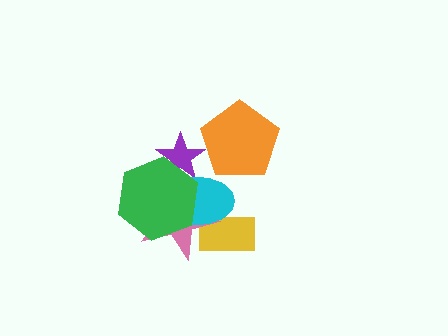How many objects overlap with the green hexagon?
3 objects overlap with the green hexagon.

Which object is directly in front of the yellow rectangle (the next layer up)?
The pink star is directly in front of the yellow rectangle.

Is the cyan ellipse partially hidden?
Yes, it is partially covered by another shape.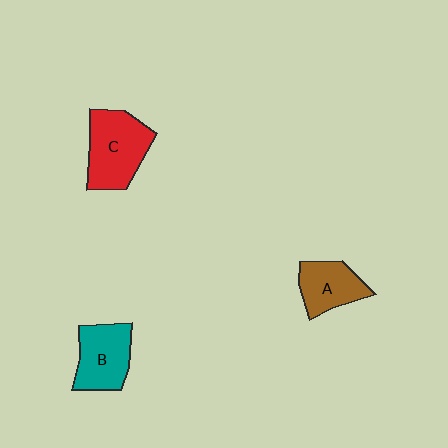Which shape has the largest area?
Shape C (red).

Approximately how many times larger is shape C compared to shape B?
Approximately 1.2 times.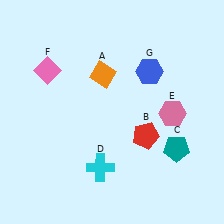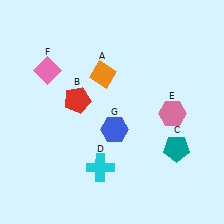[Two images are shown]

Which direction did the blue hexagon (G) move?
The blue hexagon (G) moved down.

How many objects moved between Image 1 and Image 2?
2 objects moved between the two images.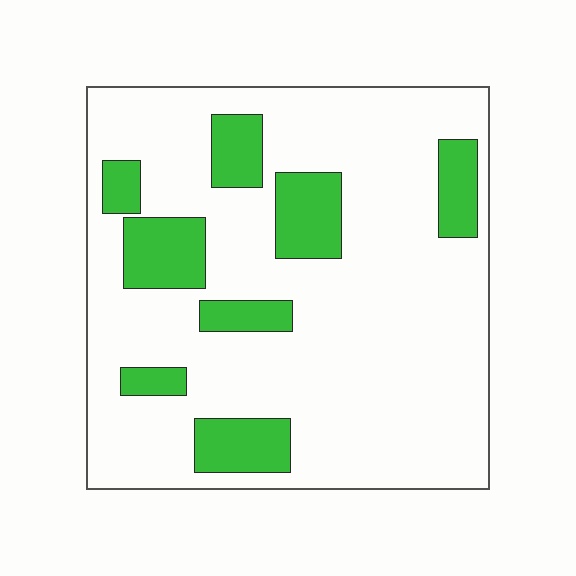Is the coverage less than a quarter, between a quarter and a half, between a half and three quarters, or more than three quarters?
Less than a quarter.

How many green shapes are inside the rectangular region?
8.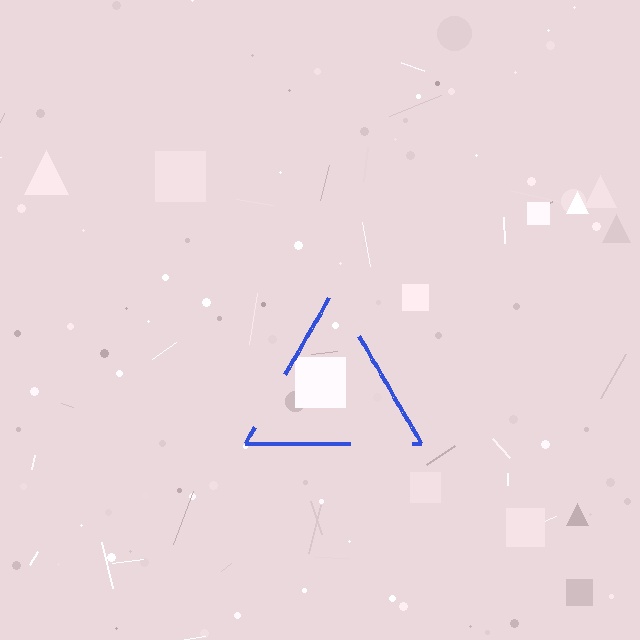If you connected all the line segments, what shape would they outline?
They would outline a triangle.